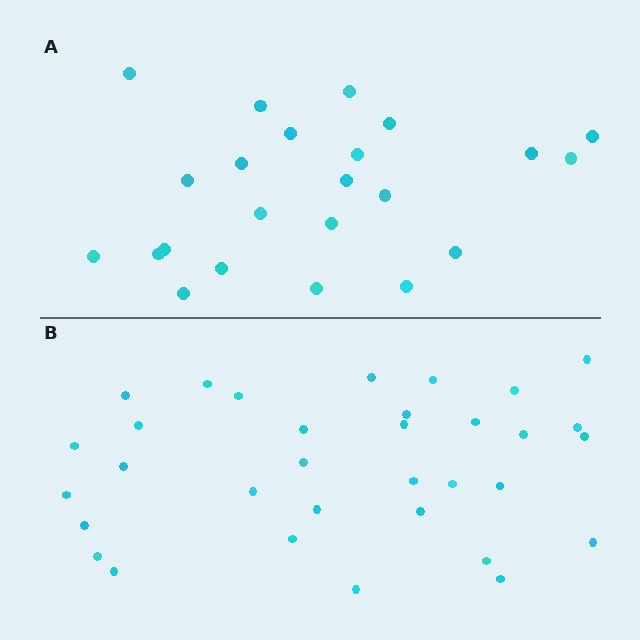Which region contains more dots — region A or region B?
Region B (the bottom region) has more dots.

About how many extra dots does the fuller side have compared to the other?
Region B has roughly 10 or so more dots than region A.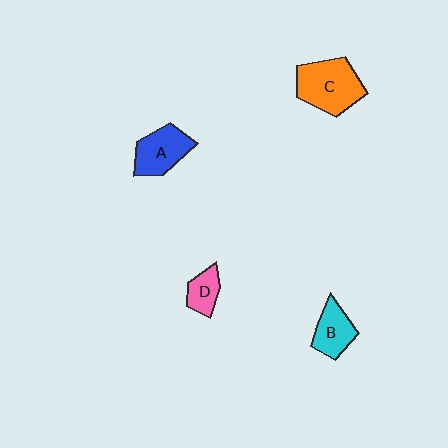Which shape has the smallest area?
Shape D (pink).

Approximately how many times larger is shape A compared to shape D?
Approximately 1.7 times.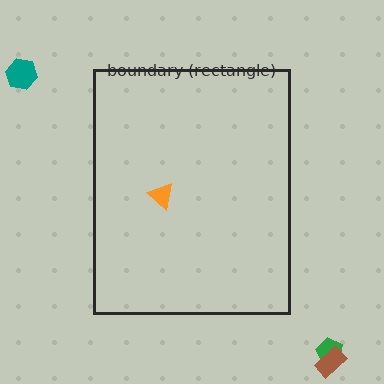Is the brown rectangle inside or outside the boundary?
Outside.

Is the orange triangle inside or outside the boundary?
Inside.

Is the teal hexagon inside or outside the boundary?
Outside.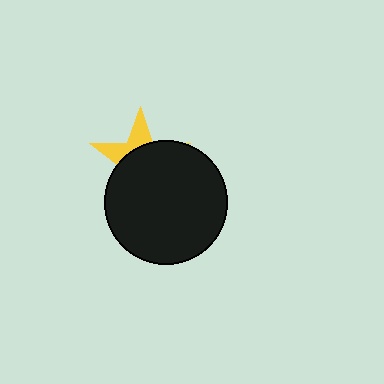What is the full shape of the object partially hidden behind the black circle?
The partially hidden object is a yellow star.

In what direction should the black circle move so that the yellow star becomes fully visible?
The black circle should move down. That is the shortest direction to clear the overlap and leave the yellow star fully visible.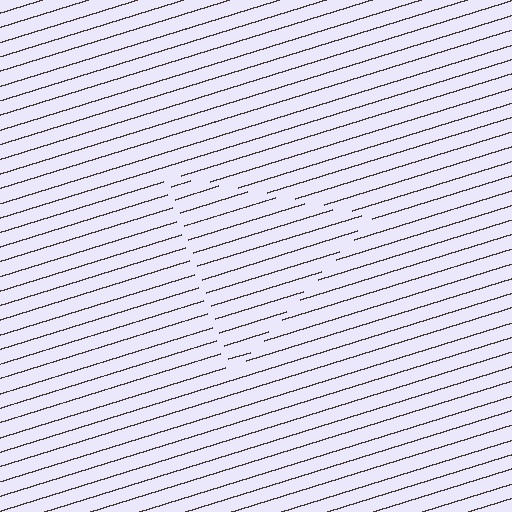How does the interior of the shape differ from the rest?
The interior of the shape contains the same grating, shifted by half a period — the contour is defined by the phase discontinuity where line-ends from the inner and outer gratings abut.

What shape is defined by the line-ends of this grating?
An illusory triangle. The interior of the shape contains the same grating, shifted by half a period — the contour is defined by the phase discontinuity where line-ends from the inner and outer gratings abut.